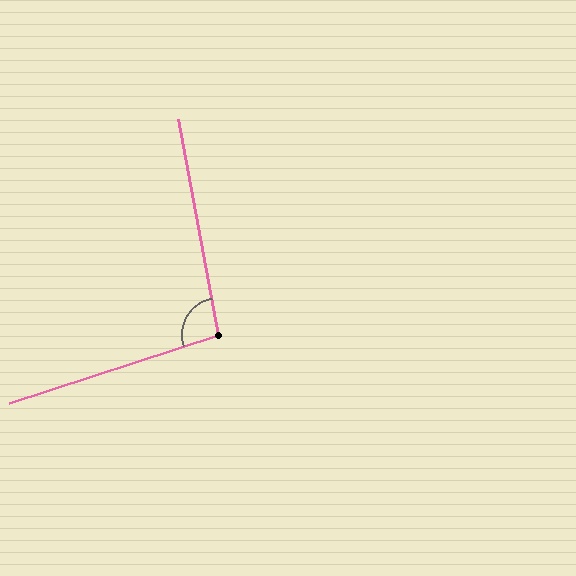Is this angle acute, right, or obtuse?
It is obtuse.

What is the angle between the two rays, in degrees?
Approximately 98 degrees.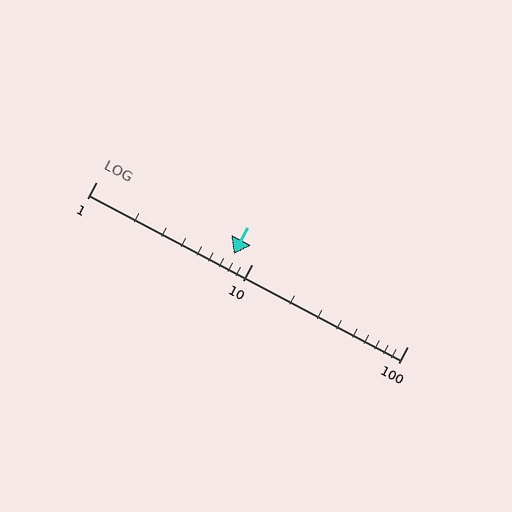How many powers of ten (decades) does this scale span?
The scale spans 2 decades, from 1 to 100.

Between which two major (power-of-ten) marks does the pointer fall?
The pointer is between 1 and 10.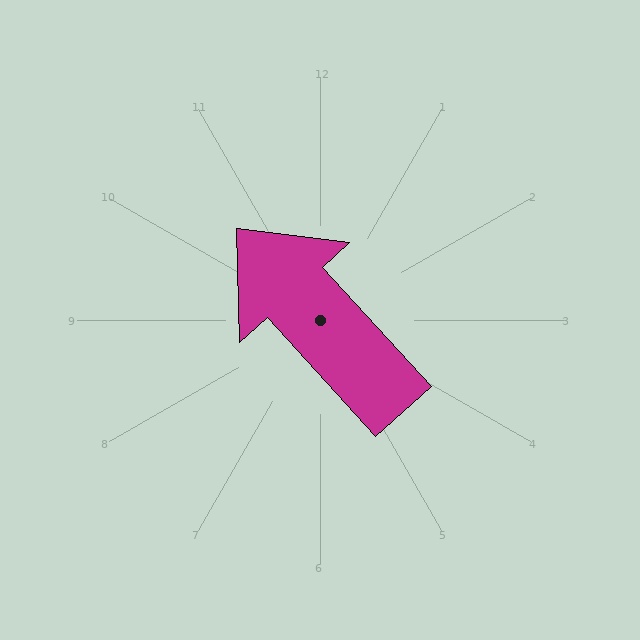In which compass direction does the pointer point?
Northwest.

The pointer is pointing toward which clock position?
Roughly 11 o'clock.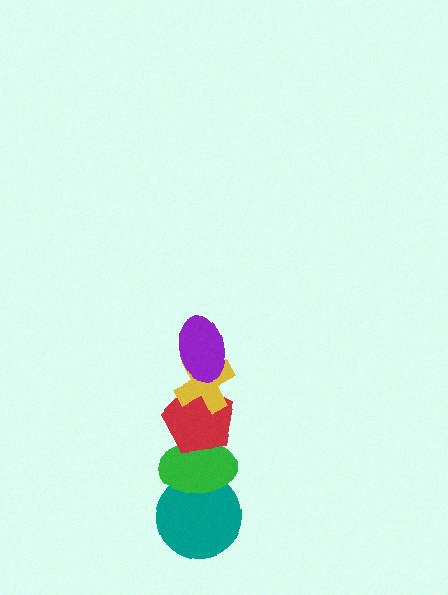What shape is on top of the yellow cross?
The purple ellipse is on top of the yellow cross.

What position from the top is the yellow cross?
The yellow cross is 2nd from the top.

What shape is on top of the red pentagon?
The yellow cross is on top of the red pentagon.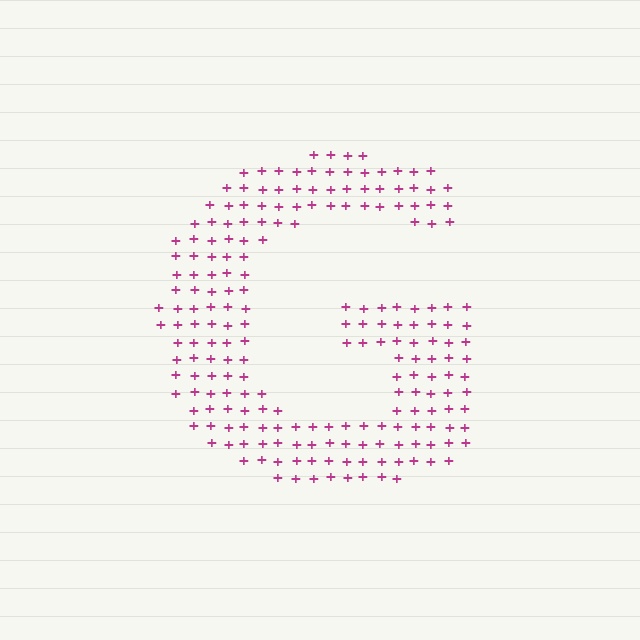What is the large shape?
The large shape is the letter G.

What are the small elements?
The small elements are plus signs.